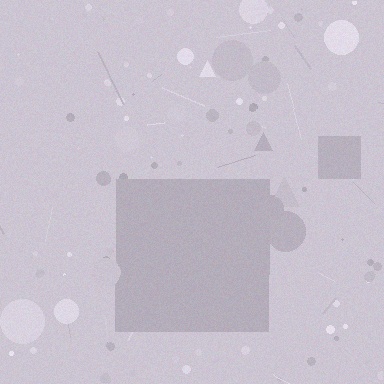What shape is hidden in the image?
A square is hidden in the image.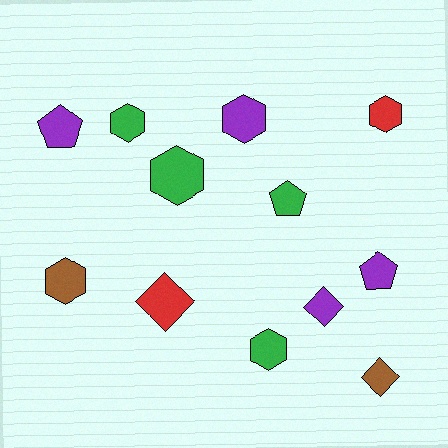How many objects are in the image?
There are 12 objects.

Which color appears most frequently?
Green, with 4 objects.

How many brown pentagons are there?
There are no brown pentagons.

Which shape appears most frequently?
Hexagon, with 6 objects.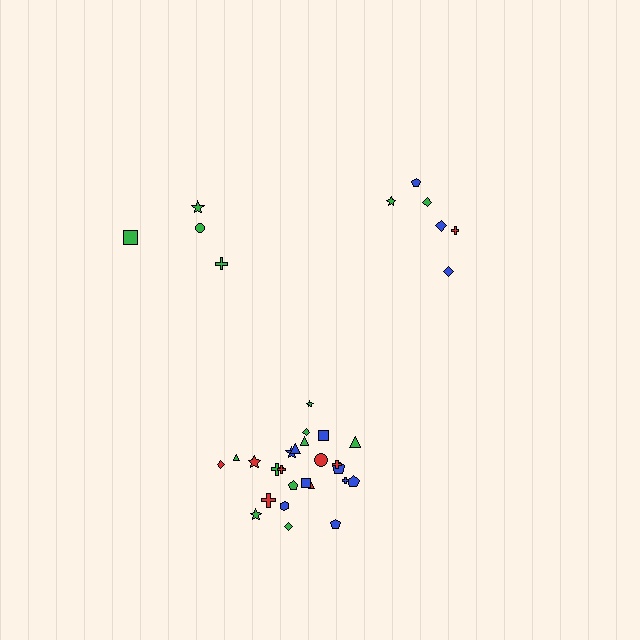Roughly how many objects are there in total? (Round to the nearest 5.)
Roughly 35 objects in total.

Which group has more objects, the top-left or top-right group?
The top-right group.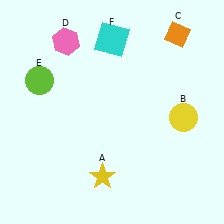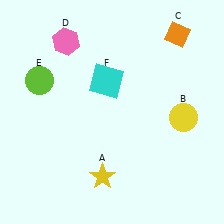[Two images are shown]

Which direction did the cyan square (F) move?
The cyan square (F) moved down.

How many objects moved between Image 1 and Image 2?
1 object moved between the two images.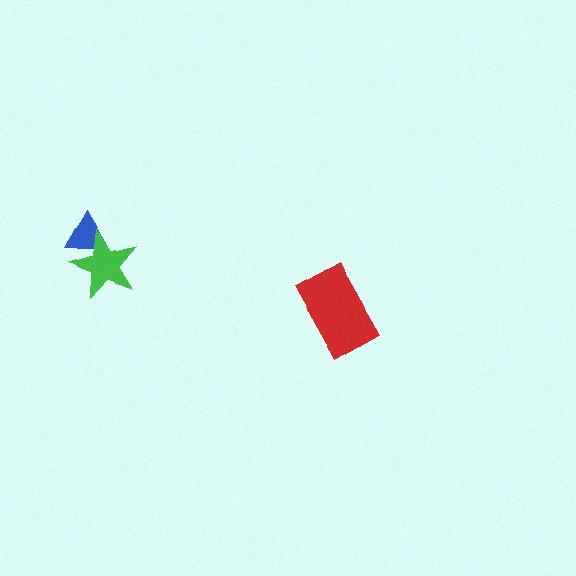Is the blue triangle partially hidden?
Yes, it is partially covered by another shape.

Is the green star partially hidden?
No, no other shape covers it.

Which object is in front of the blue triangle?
The green star is in front of the blue triangle.